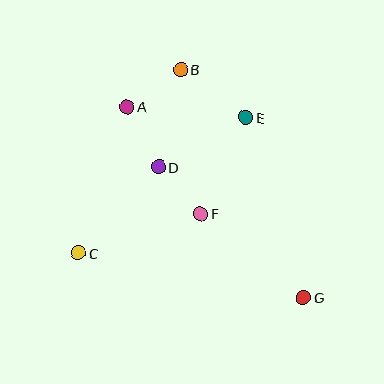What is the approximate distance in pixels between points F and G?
The distance between F and G is approximately 132 pixels.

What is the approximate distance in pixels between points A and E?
The distance between A and E is approximately 119 pixels.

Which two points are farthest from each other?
Points A and G are farthest from each other.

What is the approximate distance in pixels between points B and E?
The distance between B and E is approximately 81 pixels.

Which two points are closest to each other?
Points D and F are closest to each other.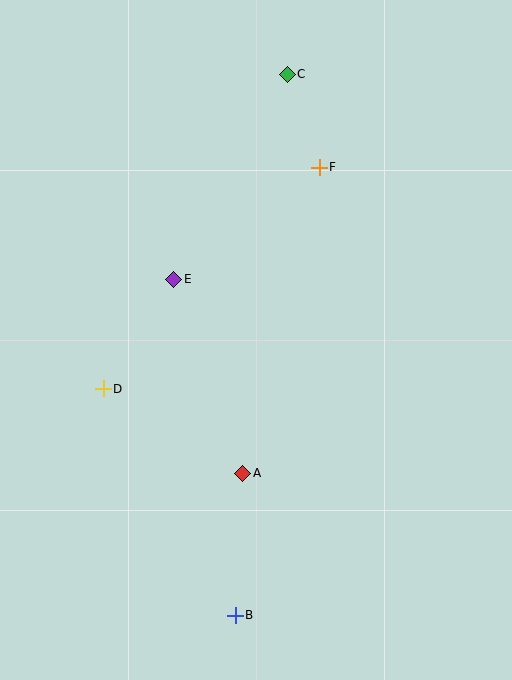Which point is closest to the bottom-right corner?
Point B is closest to the bottom-right corner.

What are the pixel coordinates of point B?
Point B is at (235, 615).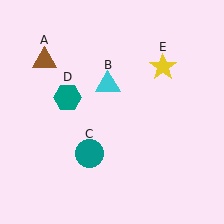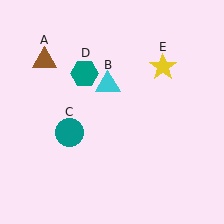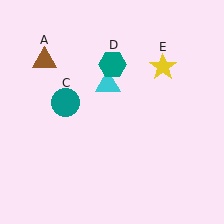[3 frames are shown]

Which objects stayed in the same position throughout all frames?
Brown triangle (object A) and cyan triangle (object B) and yellow star (object E) remained stationary.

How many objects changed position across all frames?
2 objects changed position: teal circle (object C), teal hexagon (object D).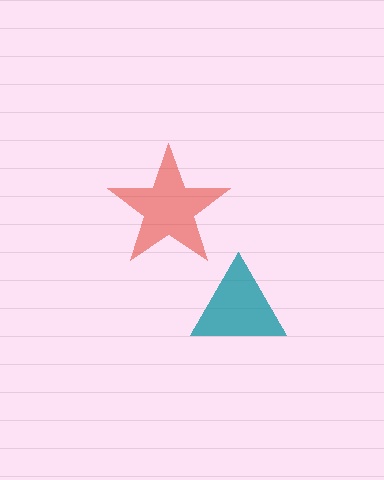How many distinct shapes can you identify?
There are 2 distinct shapes: a red star, a teal triangle.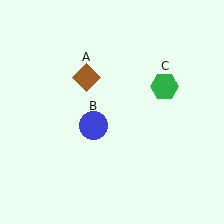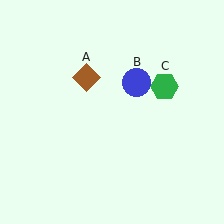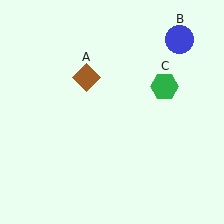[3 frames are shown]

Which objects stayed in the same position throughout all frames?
Brown diamond (object A) and green hexagon (object C) remained stationary.